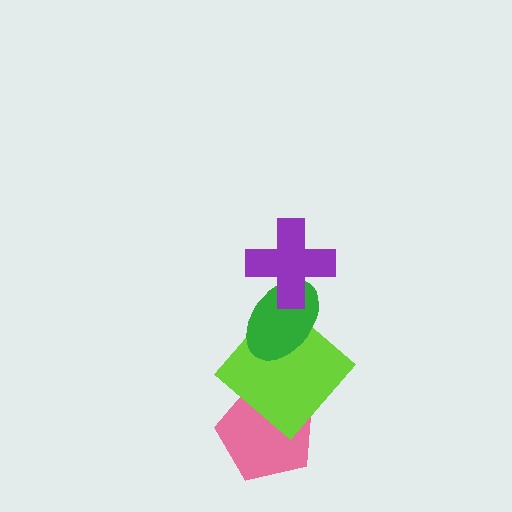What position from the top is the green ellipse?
The green ellipse is 2nd from the top.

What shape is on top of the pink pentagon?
The lime diamond is on top of the pink pentagon.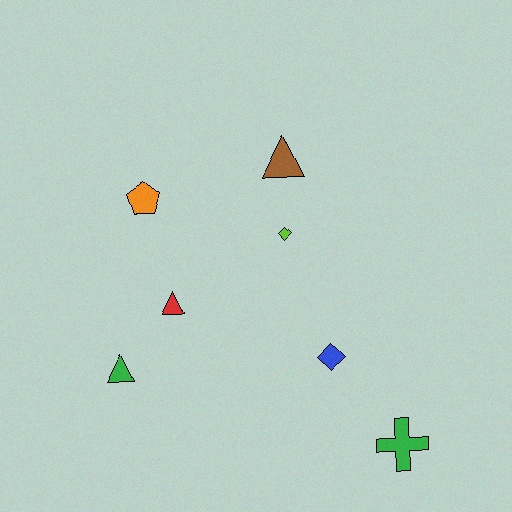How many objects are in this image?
There are 7 objects.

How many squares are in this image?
There are no squares.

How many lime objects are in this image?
There is 1 lime object.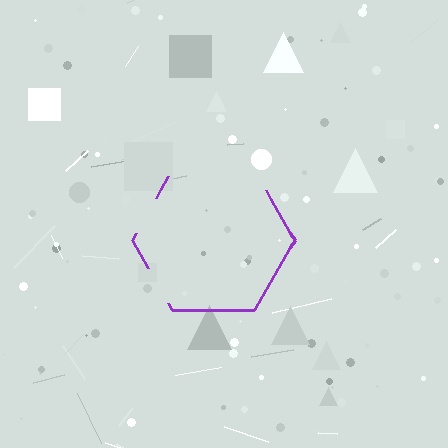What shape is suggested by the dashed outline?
The dashed outline suggests a hexagon.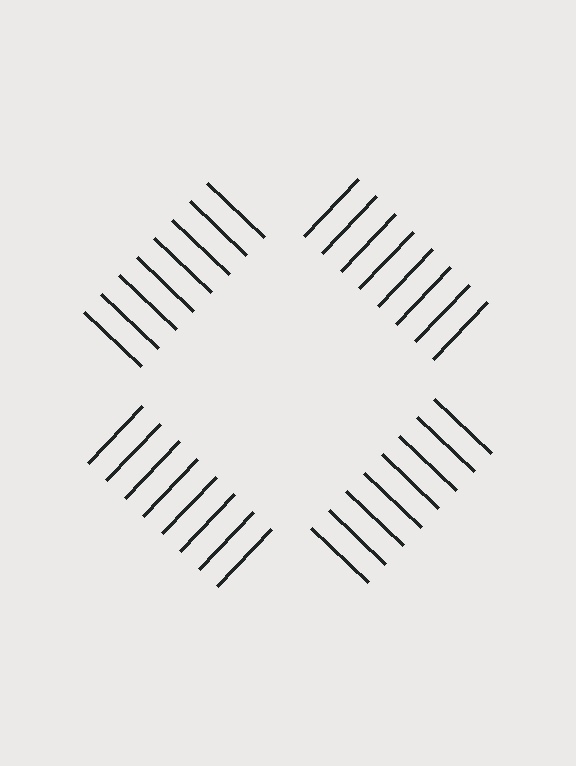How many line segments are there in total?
32 — 8 along each of the 4 edges.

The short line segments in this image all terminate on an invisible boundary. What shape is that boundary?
An illusory square — the line segments terminate on its edges but no continuous stroke is drawn.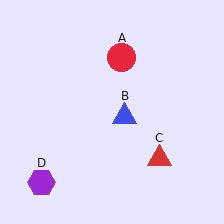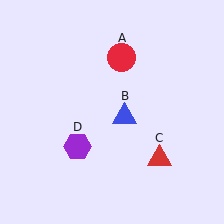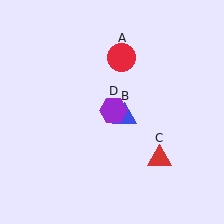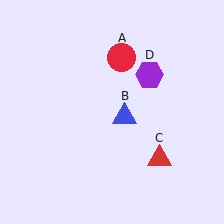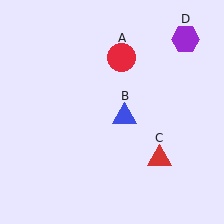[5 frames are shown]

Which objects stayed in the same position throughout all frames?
Red circle (object A) and blue triangle (object B) and red triangle (object C) remained stationary.